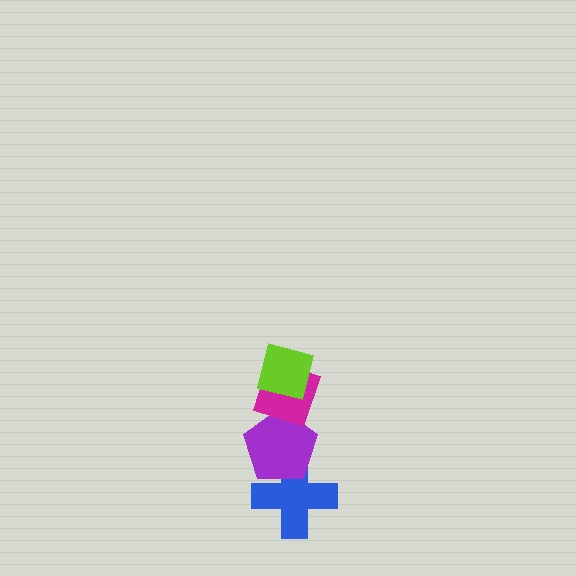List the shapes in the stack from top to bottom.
From top to bottom: the lime square, the magenta diamond, the purple pentagon, the blue cross.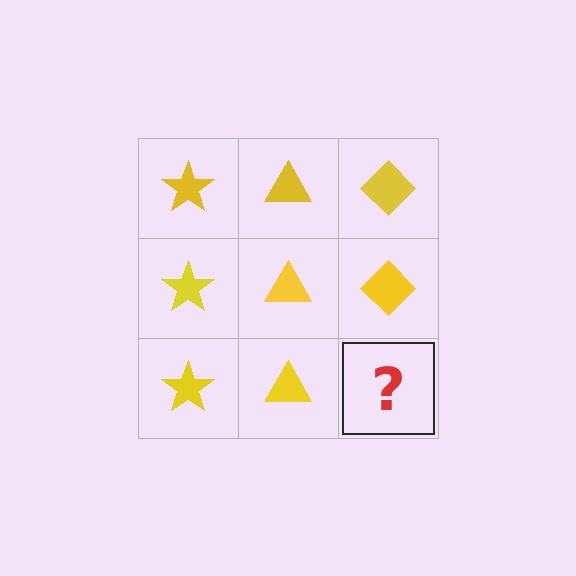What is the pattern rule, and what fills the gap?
The rule is that each column has a consistent shape. The gap should be filled with a yellow diamond.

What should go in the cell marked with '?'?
The missing cell should contain a yellow diamond.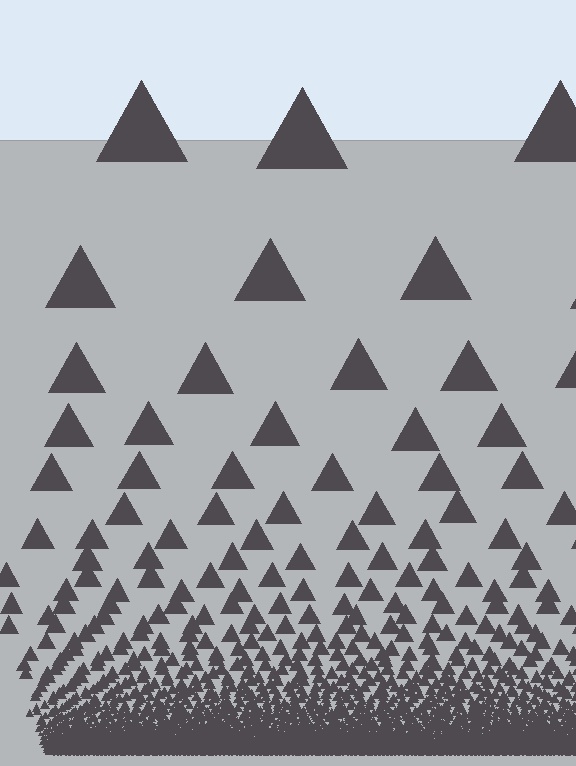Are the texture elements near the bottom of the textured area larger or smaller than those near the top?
Smaller. The gradient is inverted — elements near the bottom are smaller and denser.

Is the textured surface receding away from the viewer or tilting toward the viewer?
The surface appears to tilt toward the viewer. Texture elements get larger and sparser toward the top.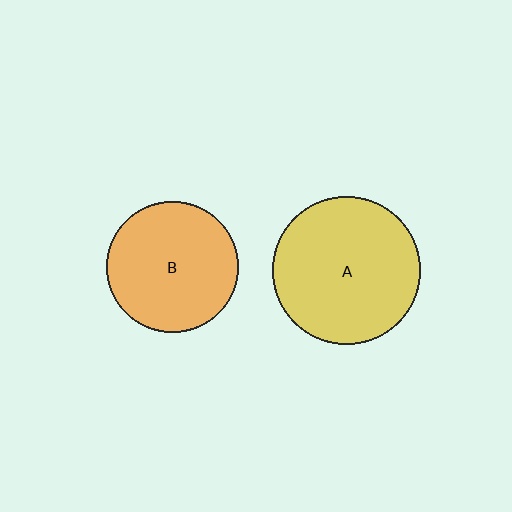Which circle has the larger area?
Circle A (yellow).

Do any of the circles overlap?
No, none of the circles overlap.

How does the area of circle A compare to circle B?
Approximately 1.3 times.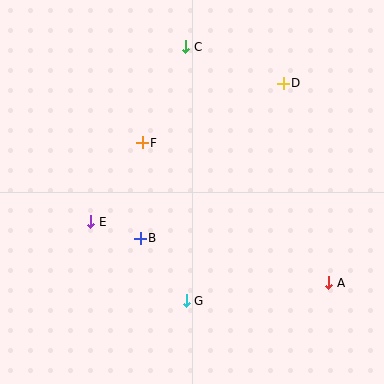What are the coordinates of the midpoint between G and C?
The midpoint between G and C is at (186, 174).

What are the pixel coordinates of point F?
Point F is at (142, 143).